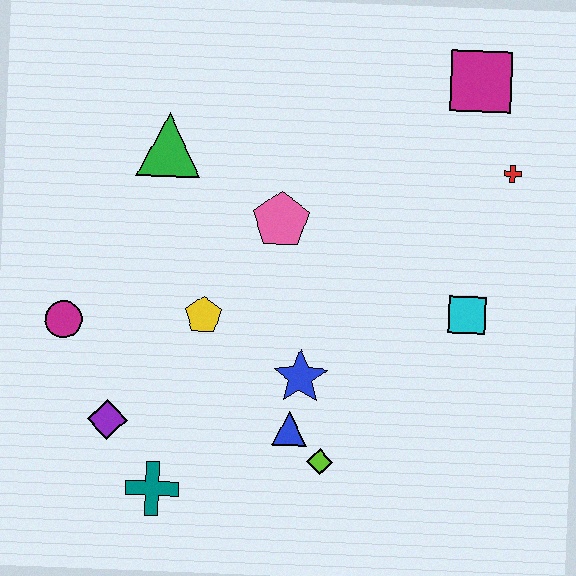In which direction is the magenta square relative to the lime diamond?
The magenta square is above the lime diamond.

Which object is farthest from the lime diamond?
The magenta square is farthest from the lime diamond.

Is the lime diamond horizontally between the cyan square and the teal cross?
Yes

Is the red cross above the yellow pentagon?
Yes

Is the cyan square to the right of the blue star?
Yes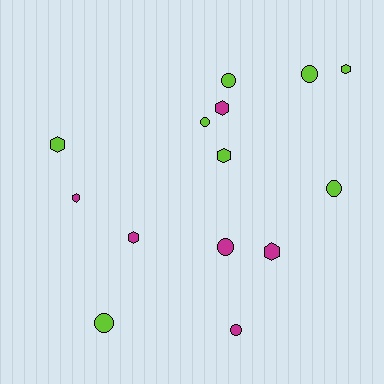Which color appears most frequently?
Lime, with 8 objects.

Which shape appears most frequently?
Hexagon, with 7 objects.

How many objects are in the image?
There are 14 objects.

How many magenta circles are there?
There are 2 magenta circles.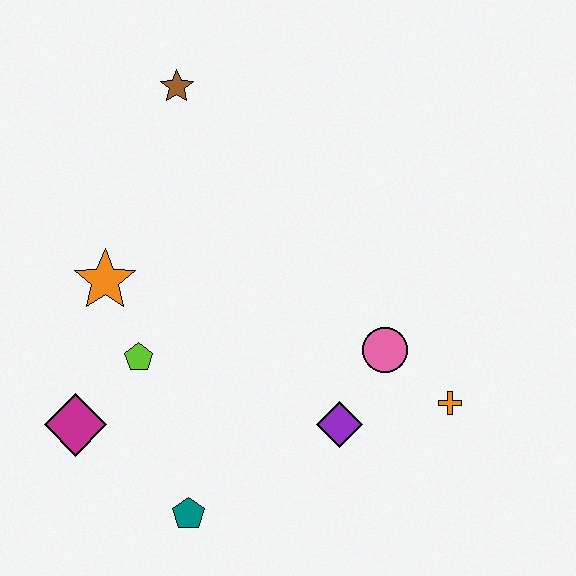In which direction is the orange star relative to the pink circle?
The orange star is to the left of the pink circle.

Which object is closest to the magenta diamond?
The lime pentagon is closest to the magenta diamond.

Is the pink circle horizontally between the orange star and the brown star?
No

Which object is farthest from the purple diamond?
The brown star is farthest from the purple diamond.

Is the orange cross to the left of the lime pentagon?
No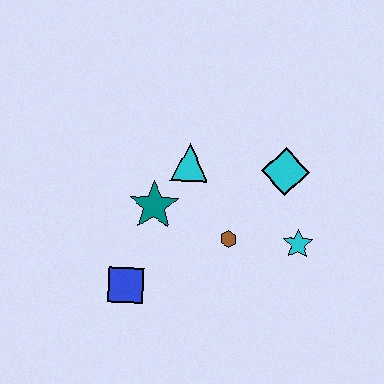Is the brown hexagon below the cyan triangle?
Yes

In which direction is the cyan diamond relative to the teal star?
The cyan diamond is to the right of the teal star.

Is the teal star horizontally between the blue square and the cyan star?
Yes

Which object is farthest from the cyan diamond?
The blue square is farthest from the cyan diamond.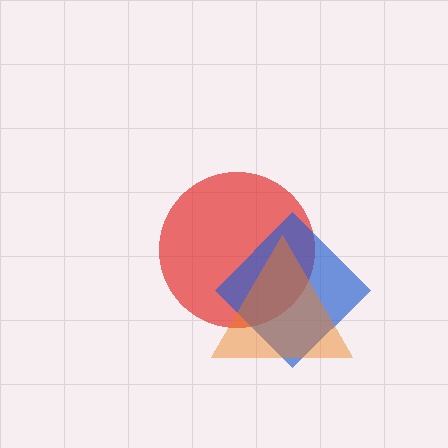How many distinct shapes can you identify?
There are 3 distinct shapes: a red circle, a blue diamond, an orange triangle.